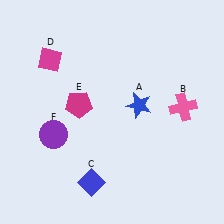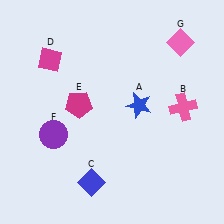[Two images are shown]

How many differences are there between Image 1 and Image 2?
There is 1 difference between the two images.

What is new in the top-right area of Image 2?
A pink diamond (G) was added in the top-right area of Image 2.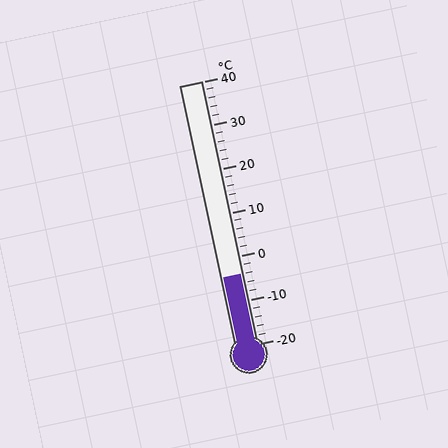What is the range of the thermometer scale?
The thermometer scale ranges from -20°C to 40°C.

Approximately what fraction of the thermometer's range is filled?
The thermometer is filled to approximately 25% of its range.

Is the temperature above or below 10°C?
The temperature is below 10°C.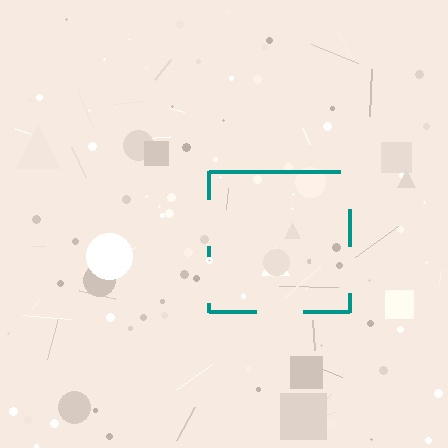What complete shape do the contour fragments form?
The contour fragments form a square.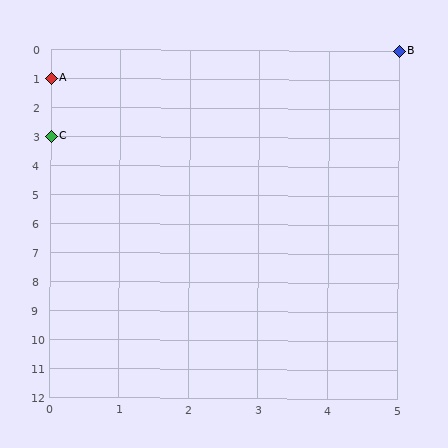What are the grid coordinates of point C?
Point C is at grid coordinates (0, 3).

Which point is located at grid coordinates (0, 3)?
Point C is at (0, 3).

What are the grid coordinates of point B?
Point B is at grid coordinates (5, 0).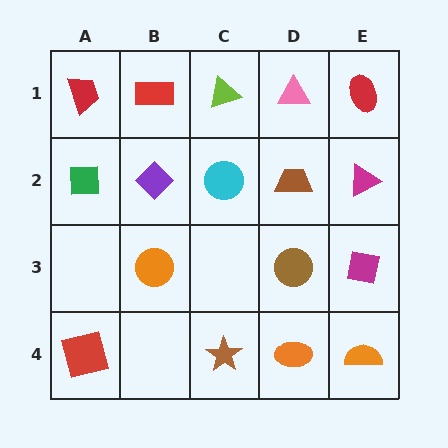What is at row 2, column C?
A cyan circle.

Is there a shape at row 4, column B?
No, that cell is empty.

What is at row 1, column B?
A red rectangle.